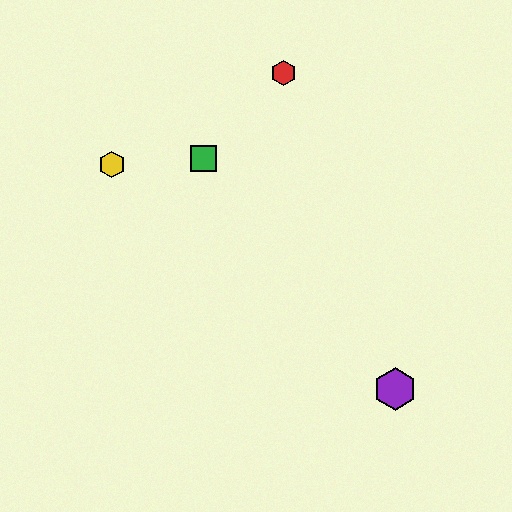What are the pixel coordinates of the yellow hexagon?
The yellow hexagon is at (112, 164).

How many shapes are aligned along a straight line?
3 shapes (the blue hexagon, the green square, the purple hexagon) are aligned along a straight line.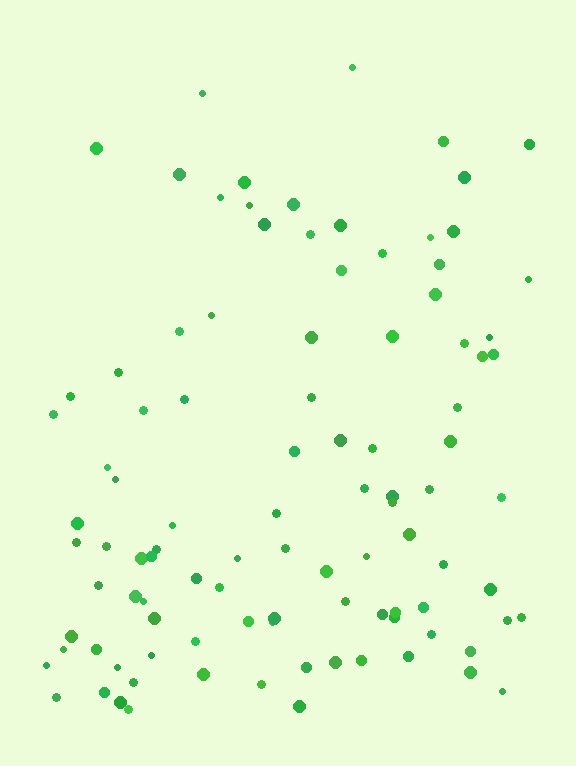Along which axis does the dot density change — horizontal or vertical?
Vertical.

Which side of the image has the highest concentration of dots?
The bottom.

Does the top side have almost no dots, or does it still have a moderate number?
Still a moderate number, just noticeably fewer than the bottom.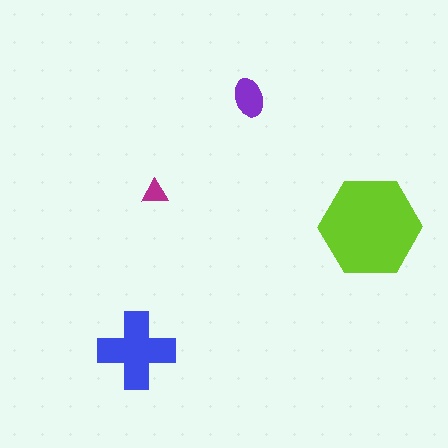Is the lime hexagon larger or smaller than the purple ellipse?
Larger.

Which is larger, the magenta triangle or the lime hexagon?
The lime hexagon.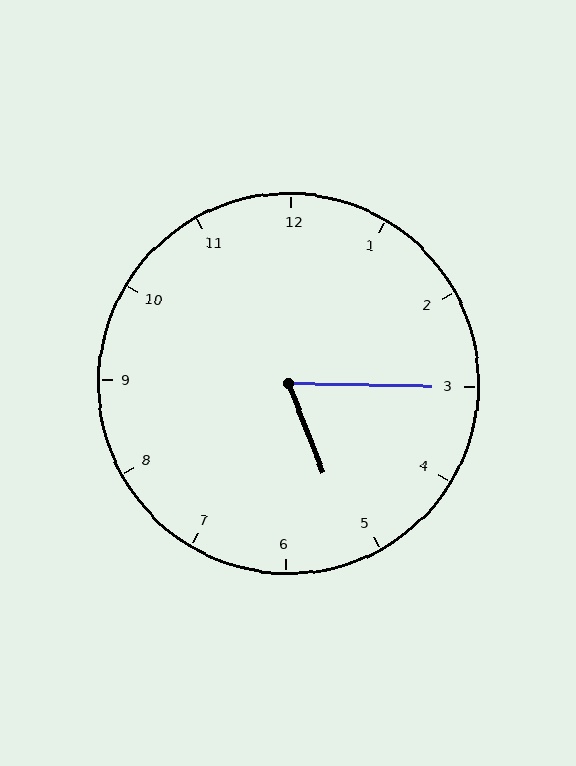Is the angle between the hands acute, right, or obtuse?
It is acute.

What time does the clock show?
5:15.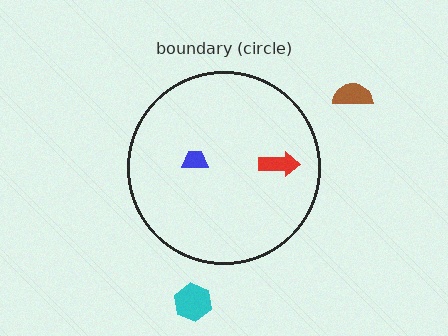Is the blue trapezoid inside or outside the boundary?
Inside.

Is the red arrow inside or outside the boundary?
Inside.